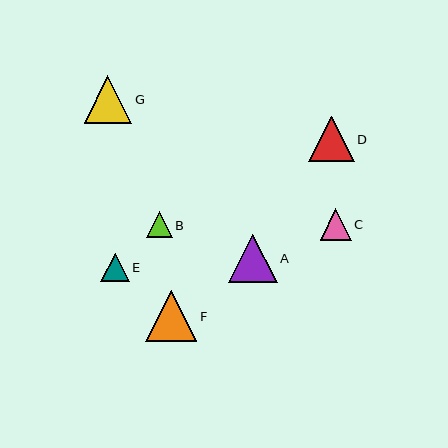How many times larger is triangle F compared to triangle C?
Triangle F is approximately 1.6 times the size of triangle C.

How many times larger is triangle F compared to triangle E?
Triangle F is approximately 1.8 times the size of triangle E.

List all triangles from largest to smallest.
From largest to smallest: F, A, G, D, C, E, B.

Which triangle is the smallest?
Triangle B is the smallest with a size of approximately 26 pixels.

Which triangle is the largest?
Triangle F is the largest with a size of approximately 51 pixels.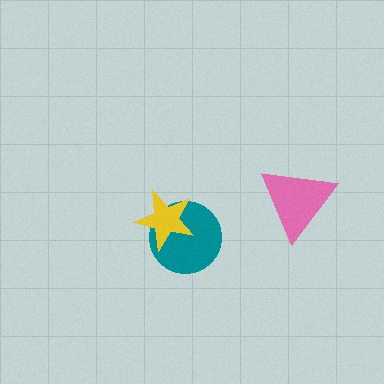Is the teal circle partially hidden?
Yes, it is partially covered by another shape.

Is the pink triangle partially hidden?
No, no other shape covers it.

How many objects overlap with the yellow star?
1 object overlaps with the yellow star.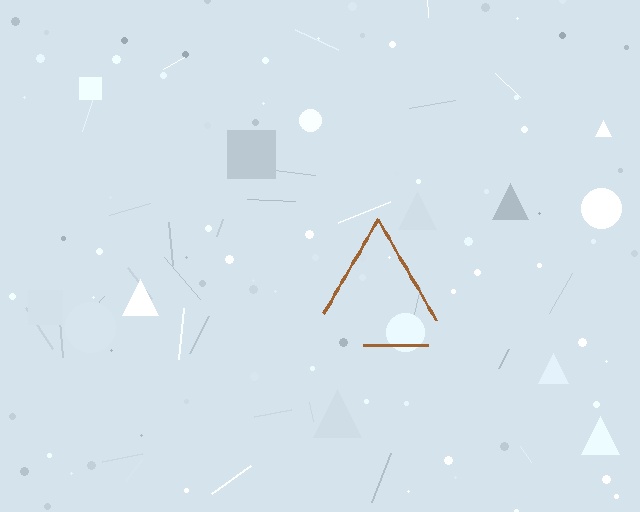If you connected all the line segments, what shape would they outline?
They would outline a triangle.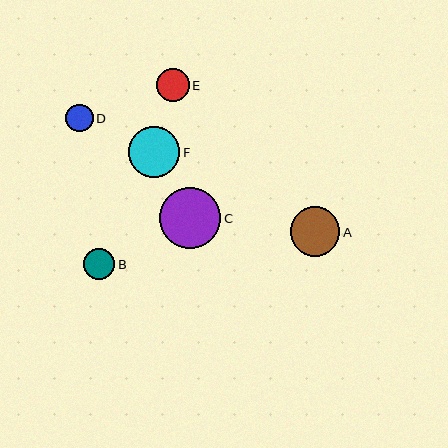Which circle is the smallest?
Circle D is the smallest with a size of approximately 28 pixels.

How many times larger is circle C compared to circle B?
Circle C is approximately 2.0 times the size of circle B.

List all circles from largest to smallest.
From largest to smallest: C, F, A, E, B, D.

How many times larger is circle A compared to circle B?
Circle A is approximately 1.6 times the size of circle B.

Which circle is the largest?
Circle C is the largest with a size of approximately 61 pixels.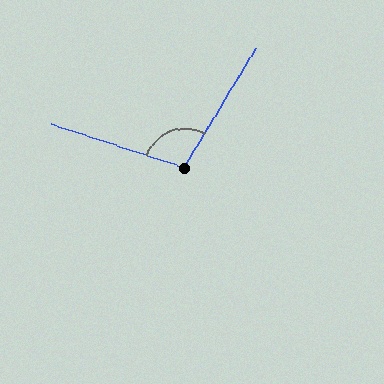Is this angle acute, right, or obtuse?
It is obtuse.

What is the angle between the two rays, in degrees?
Approximately 103 degrees.